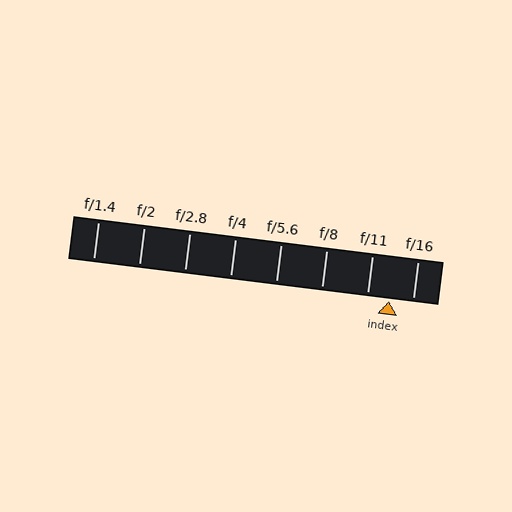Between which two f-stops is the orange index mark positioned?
The index mark is between f/11 and f/16.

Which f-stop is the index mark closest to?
The index mark is closest to f/11.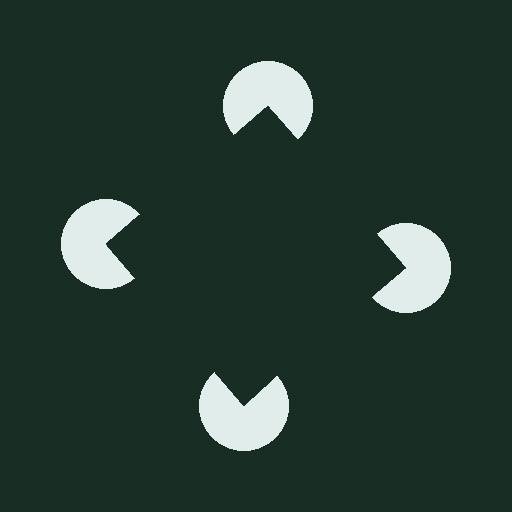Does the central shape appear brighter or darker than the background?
It typically appears slightly darker than the background, even though no actual brightness change is drawn.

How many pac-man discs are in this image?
There are 4 — one at each vertex of the illusory square.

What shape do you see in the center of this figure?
An illusory square — its edges are inferred from the aligned wedge cuts in the pac-man discs, not physically drawn.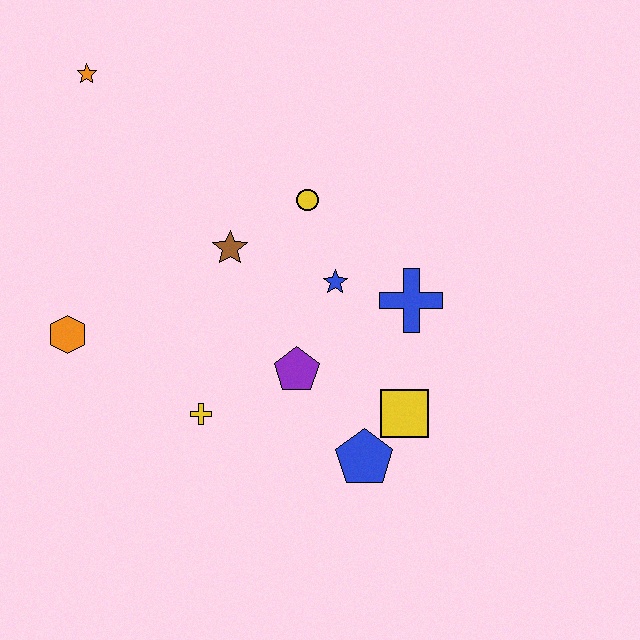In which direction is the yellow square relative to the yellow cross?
The yellow square is to the right of the yellow cross.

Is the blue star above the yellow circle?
No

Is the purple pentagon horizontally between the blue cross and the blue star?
No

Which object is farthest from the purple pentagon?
The orange star is farthest from the purple pentagon.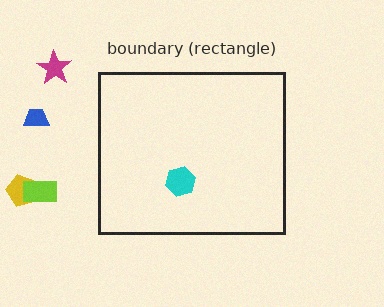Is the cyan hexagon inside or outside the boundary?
Inside.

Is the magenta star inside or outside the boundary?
Outside.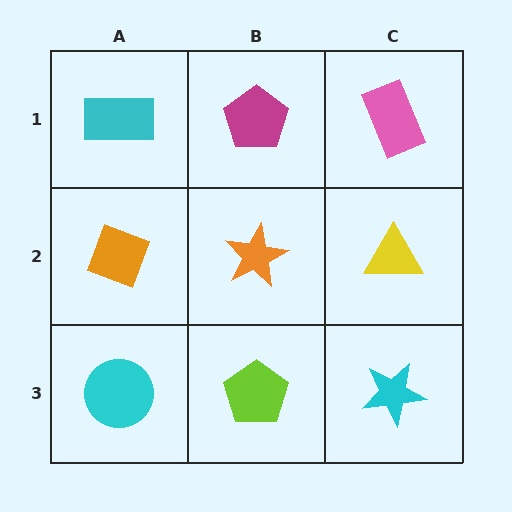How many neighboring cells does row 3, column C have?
2.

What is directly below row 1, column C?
A yellow triangle.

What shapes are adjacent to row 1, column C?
A yellow triangle (row 2, column C), a magenta pentagon (row 1, column B).